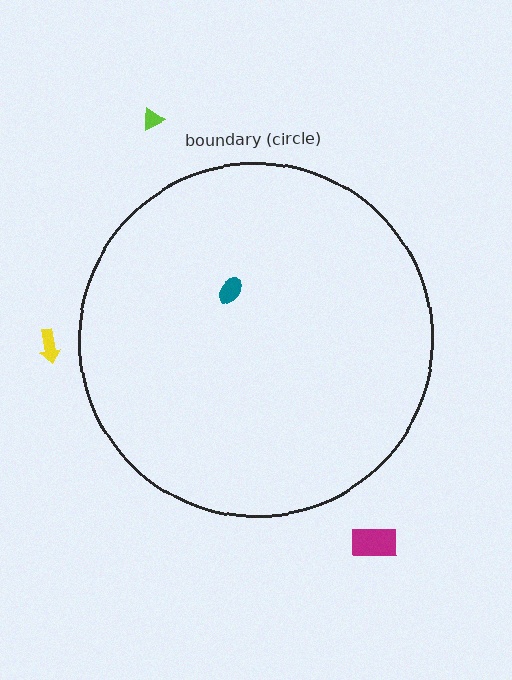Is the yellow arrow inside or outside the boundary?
Outside.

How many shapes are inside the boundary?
1 inside, 3 outside.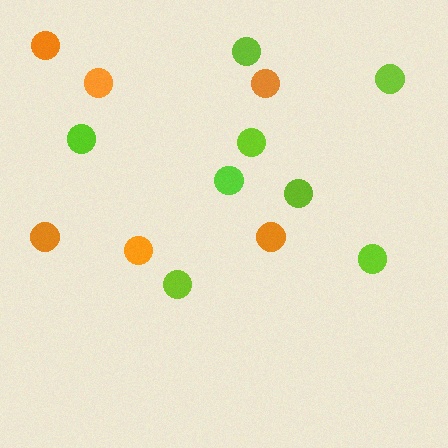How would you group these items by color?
There are 2 groups: one group of orange circles (6) and one group of lime circles (8).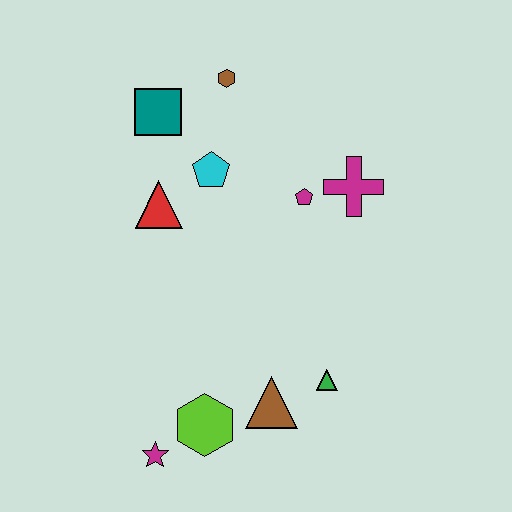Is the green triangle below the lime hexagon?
No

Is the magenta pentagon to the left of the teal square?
No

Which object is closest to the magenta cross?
The magenta pentagon is closest to the magenta cross.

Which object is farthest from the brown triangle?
The brown hexagon is farthest from the brown triangle.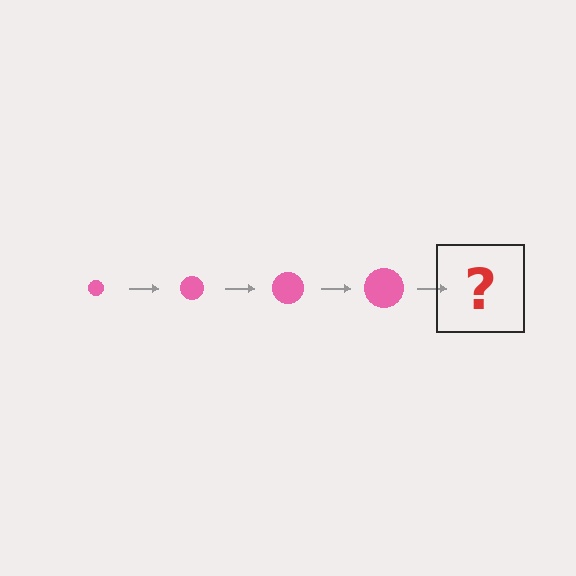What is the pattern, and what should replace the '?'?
The pattern is that the circle gets progressively larger each step. The '?' should be a pink circle, larger than the previous one.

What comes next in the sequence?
The next element should be a pink circle, larger than the previous one.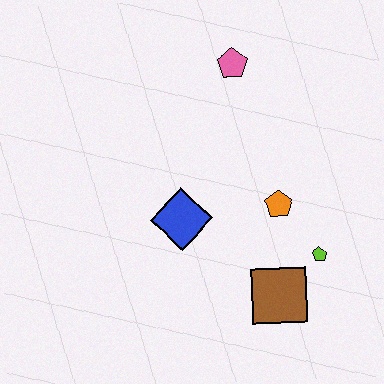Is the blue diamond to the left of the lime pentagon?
Yes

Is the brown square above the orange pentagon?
No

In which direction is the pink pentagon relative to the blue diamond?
The pink pentagon is above the blue diamond.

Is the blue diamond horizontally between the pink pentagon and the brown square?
No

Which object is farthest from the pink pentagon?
The brown square is farthest from the pink pentagon.